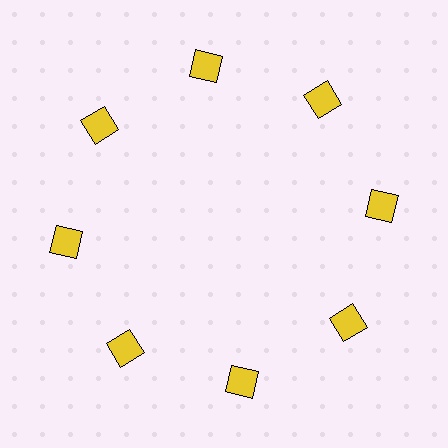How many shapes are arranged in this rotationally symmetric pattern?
There are 8 shapes, arranged in 8 groups of 1.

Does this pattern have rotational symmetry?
Yes, this pattern has 8-fold rotational symmetry. It looks the same after rotating 45 degrees around the center.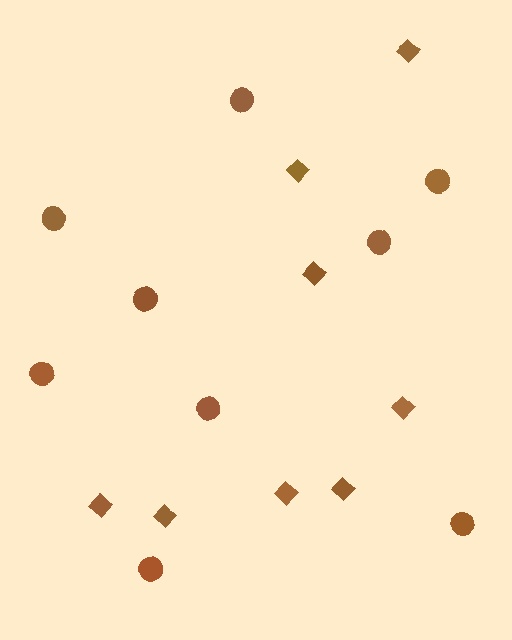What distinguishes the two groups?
There are 2 groups: one group of circles (9) and one group of diamonds (8).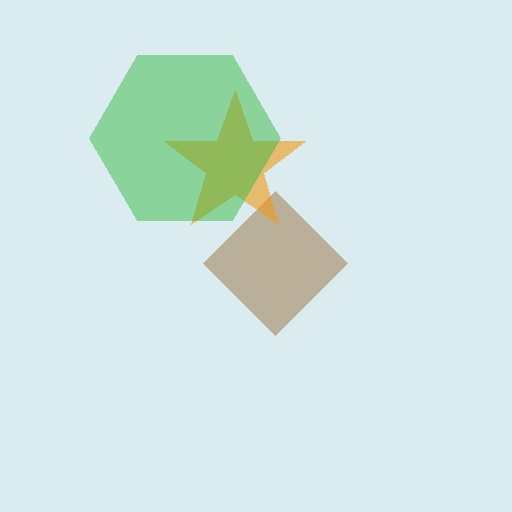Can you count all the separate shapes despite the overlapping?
Yes, there are 3 separate shapes.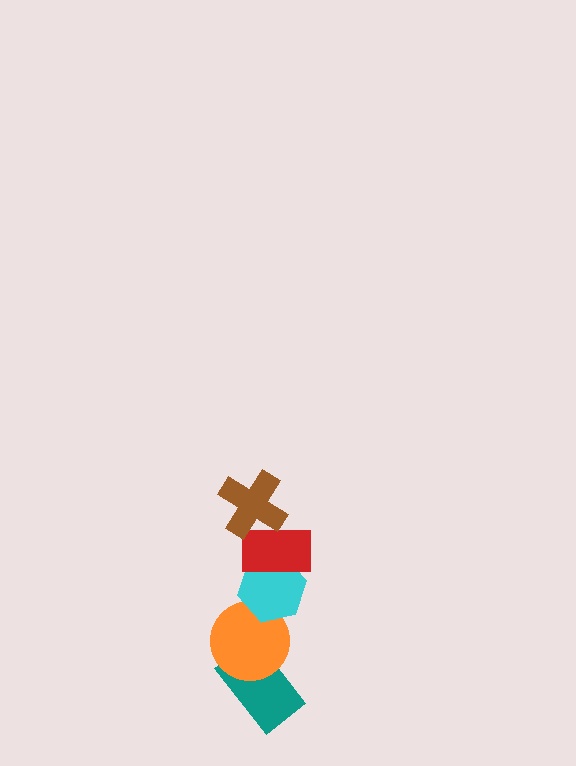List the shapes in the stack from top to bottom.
From top to bottom: the brown cross, the red rectangle, the cyan hexagon, the orange circle, the teal rectangle.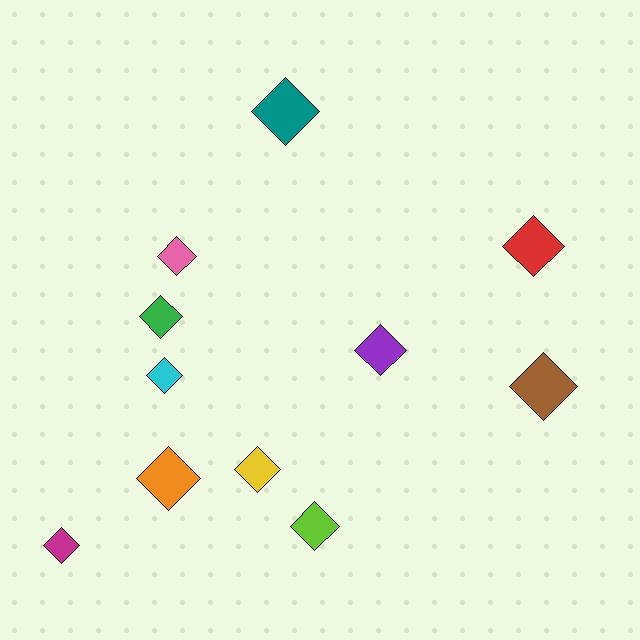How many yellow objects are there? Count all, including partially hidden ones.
There is 1 yellow object.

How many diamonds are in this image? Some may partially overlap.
There are 11 diamonds.